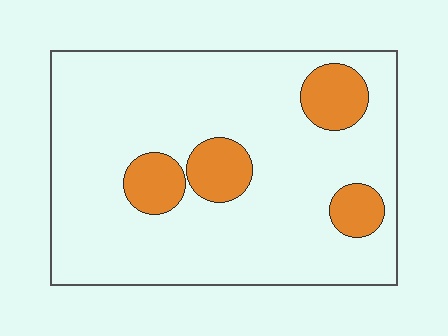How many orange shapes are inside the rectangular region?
4.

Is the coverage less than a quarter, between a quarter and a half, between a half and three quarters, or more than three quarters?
Less than a quarter.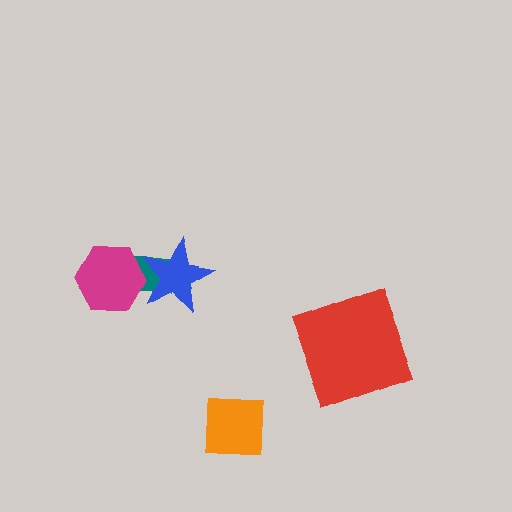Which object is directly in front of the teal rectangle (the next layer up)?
The magenta hexagon is directly in front of the teal rectangle.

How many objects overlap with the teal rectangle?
2 objects overlap with the teal rectangle.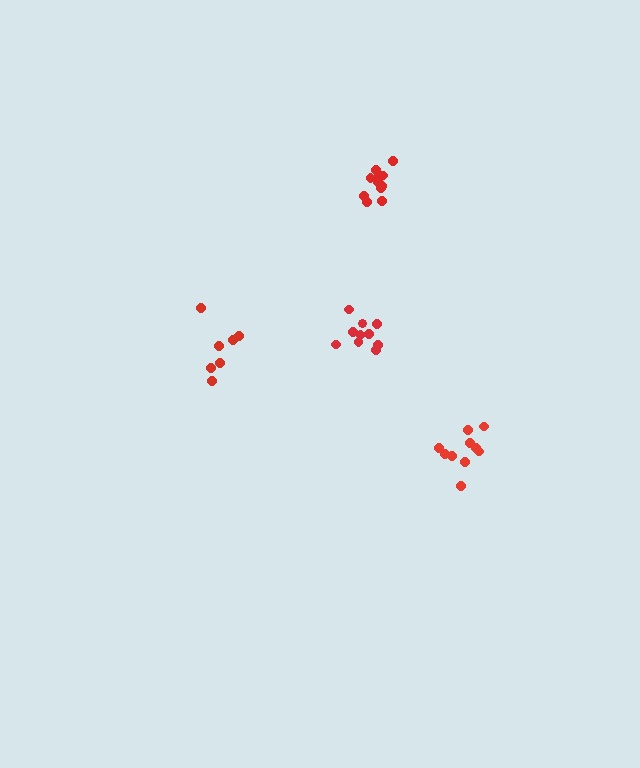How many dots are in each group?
Group 1: 7 dots, Group 2: 11 dots, Group 3: 10 dots, Group 4: 10 dots (38 total).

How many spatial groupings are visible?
There are 4 spatial groupings.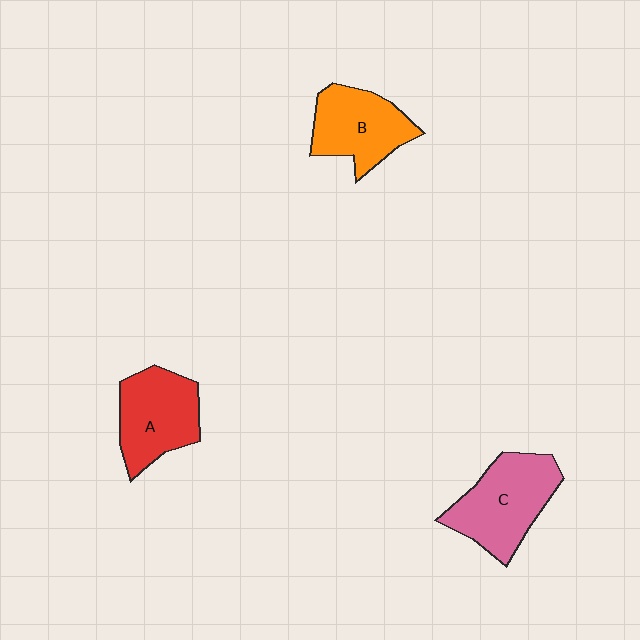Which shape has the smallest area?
Shape B (orange).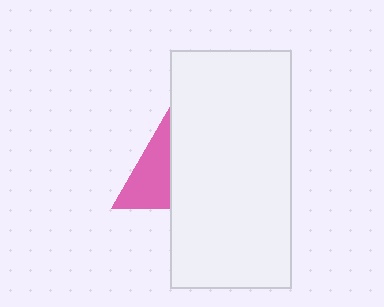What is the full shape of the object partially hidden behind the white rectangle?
The partially hidden object is a pink triangle.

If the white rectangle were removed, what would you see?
You would see the complete pink triangle.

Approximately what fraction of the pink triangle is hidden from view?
Roughly 59% of the pink triangle is hidden behind the white rectangle.